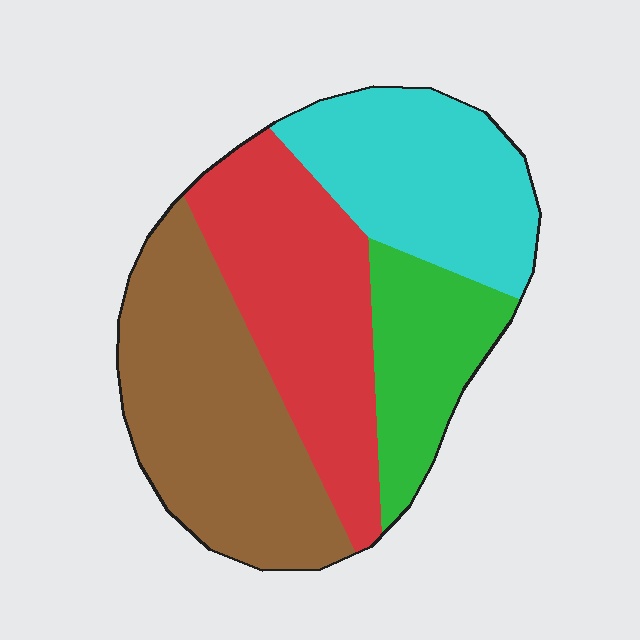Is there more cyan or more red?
Red.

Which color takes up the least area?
Green, at roughly 15%.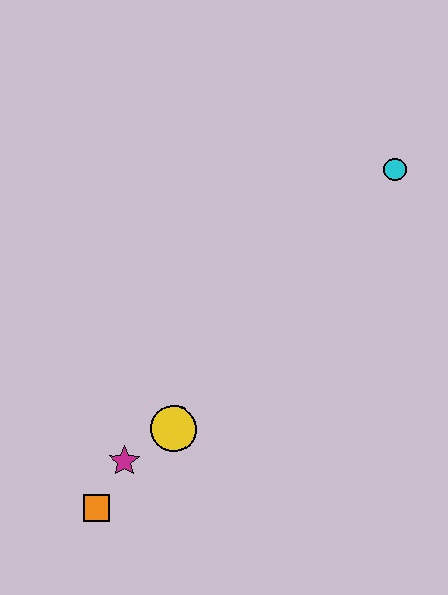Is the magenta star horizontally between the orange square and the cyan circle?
Yes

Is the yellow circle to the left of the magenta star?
No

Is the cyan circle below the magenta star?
No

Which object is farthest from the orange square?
The cyan circle is farthest from the orange square.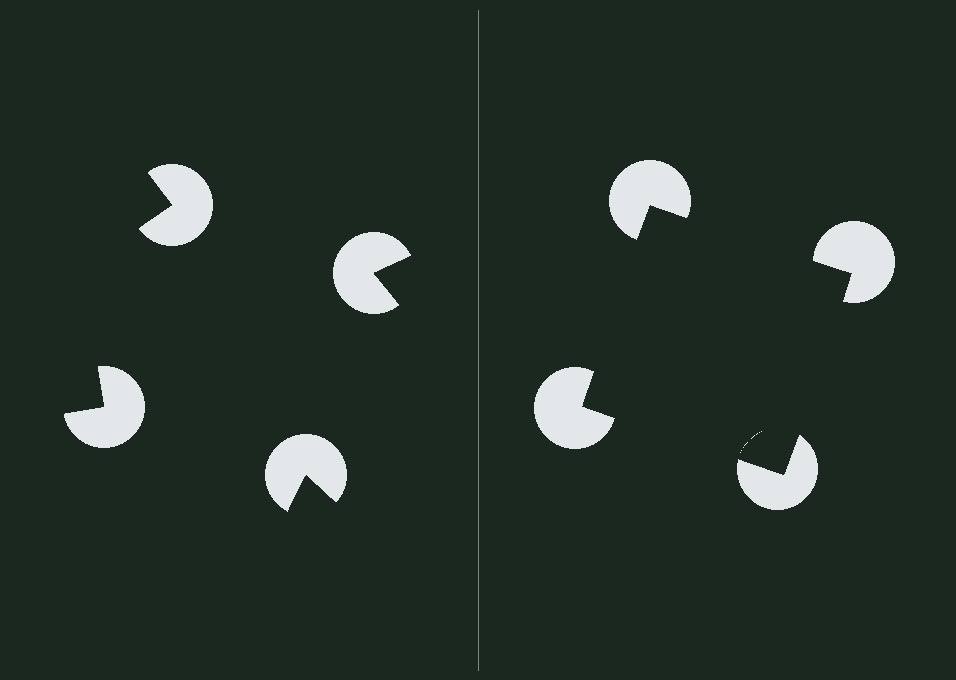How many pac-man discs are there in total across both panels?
8 — 4 on each side.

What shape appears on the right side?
An illusory square.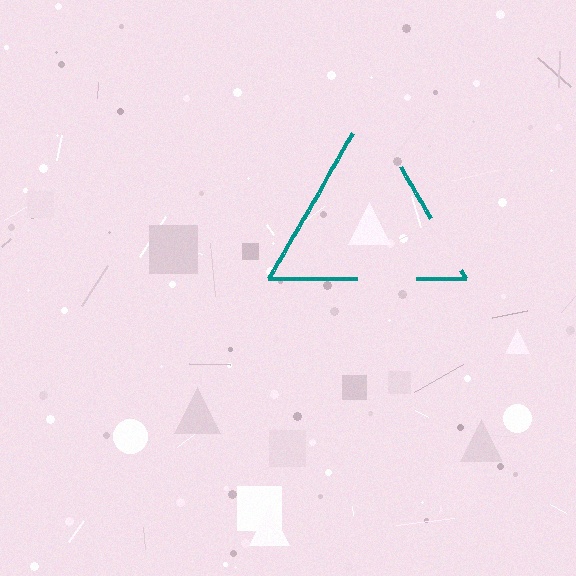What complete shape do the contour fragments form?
The contour fragments form a triangle.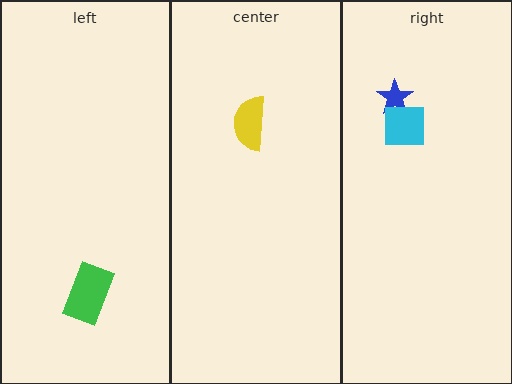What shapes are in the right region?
The blue star, the cyan square.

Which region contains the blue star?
The right region.